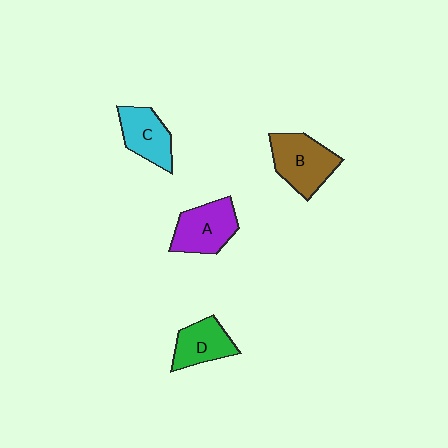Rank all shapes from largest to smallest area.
From largest to smallest: B (brown), A (purple), C (cyan), D (green).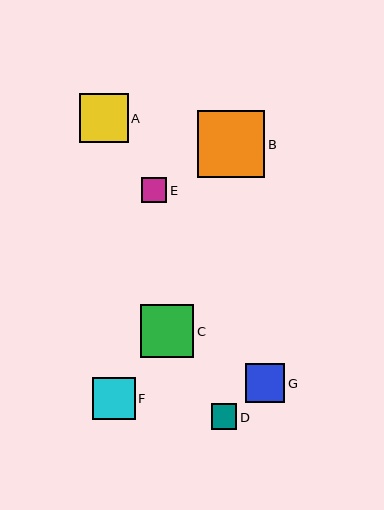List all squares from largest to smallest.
From largest to smallest: B, C, A, F, G, D, E.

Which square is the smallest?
Square E is the smallest with a size of approximately 25 pixels.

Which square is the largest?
Square B is the largest with a size of approximately 67 pixels.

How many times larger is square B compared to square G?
Square B is approximately 1.7 times the size of square G.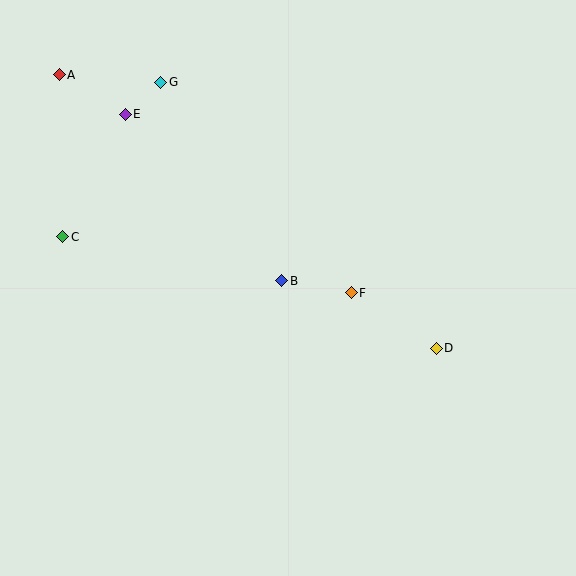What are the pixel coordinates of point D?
Point D is at (436, 348).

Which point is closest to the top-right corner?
Point F is closest to the top-right corner.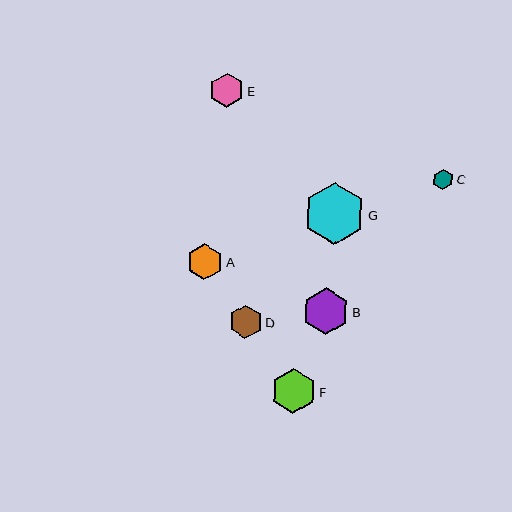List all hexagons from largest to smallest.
From largest to smallest: G, B, F, A, E, D, C.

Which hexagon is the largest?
Hexagon G is the largest with a size of approximately 62 pixels.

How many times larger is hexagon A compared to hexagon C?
Hexagon A is approximately 1.8 times the size of hexagon C.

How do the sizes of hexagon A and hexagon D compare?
Hexagon A and hexagon D are approximately the same size.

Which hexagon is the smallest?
Hexagon C is the smallest with a size of approximately 20 pixels.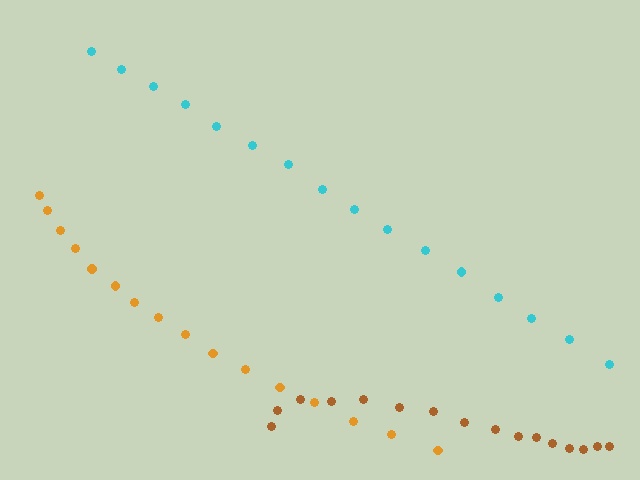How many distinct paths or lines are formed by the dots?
There are 3 distinct paths.